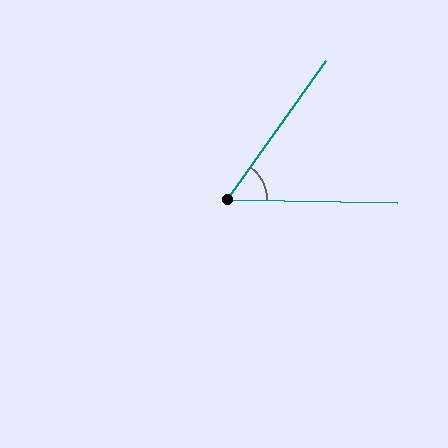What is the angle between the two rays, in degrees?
Approximately 56 degrees.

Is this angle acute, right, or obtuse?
It is acute.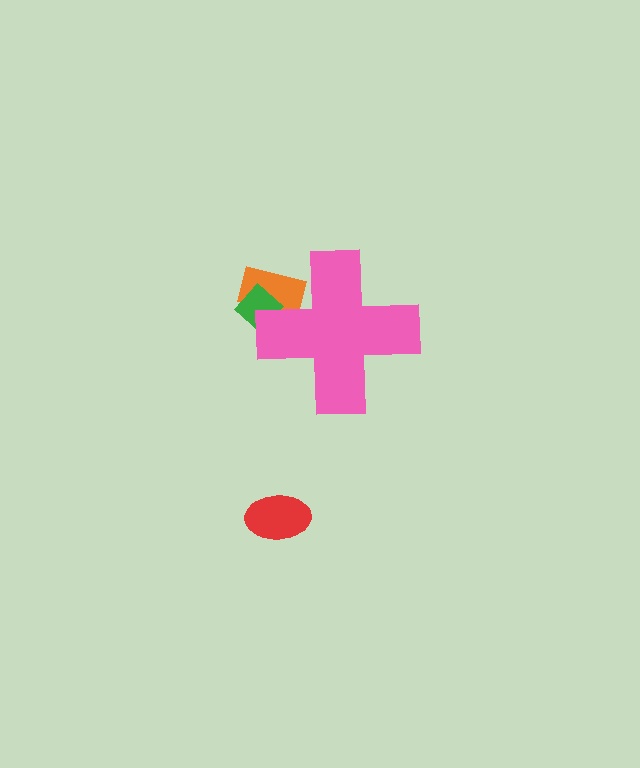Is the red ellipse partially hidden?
No, the red ellipse is fully visible.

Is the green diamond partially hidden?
Yes, the green diamond is partially hidden behind the pink cross.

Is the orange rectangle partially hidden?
Yes, the orange rectangle is partially hidden behind the pink cross.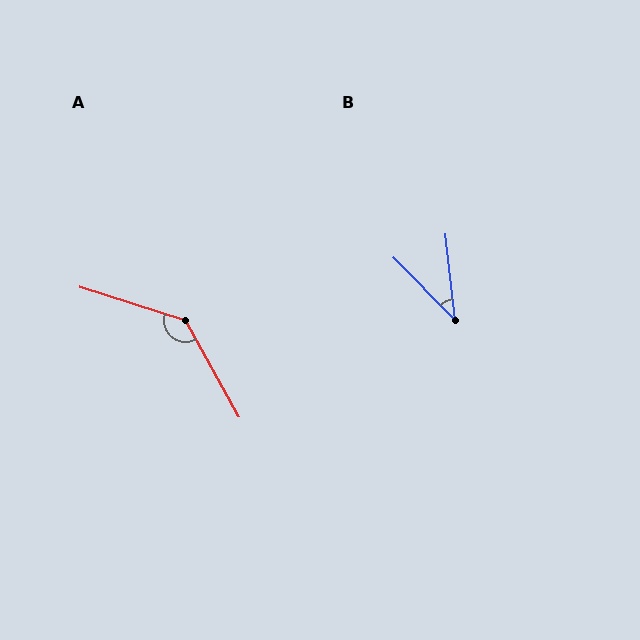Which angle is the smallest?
B, at approximately 39 degrees.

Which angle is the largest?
A, at approximately 136 degrees.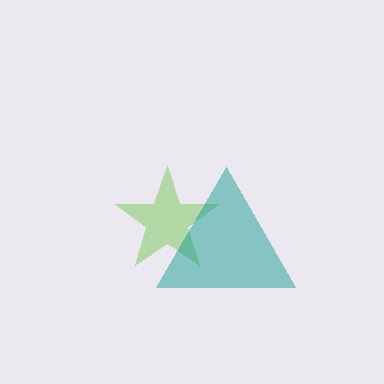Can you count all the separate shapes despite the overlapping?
Yes, there are 2 separate shapes.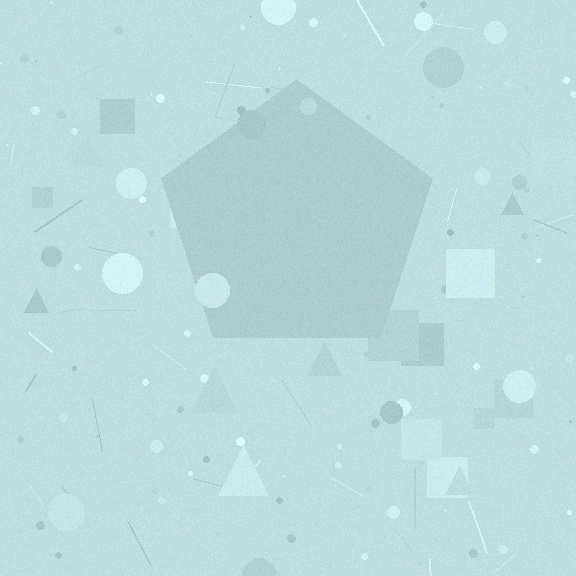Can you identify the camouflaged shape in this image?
The camouflaged shape is a pentagon.